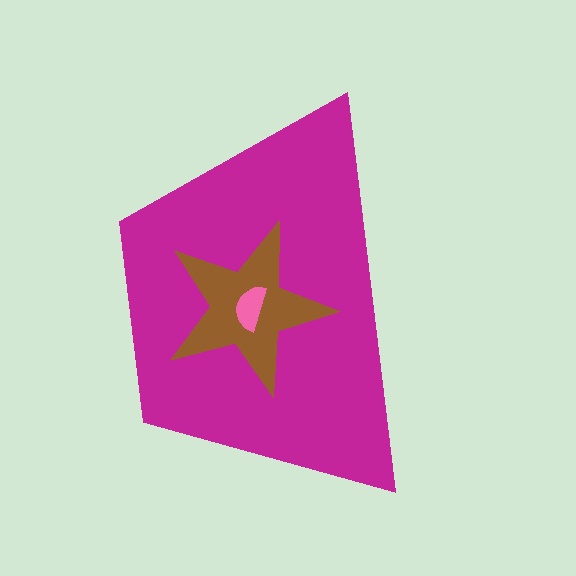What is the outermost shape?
The magenta trapezoid.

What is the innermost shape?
The pink semicircle.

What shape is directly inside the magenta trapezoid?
The brown star.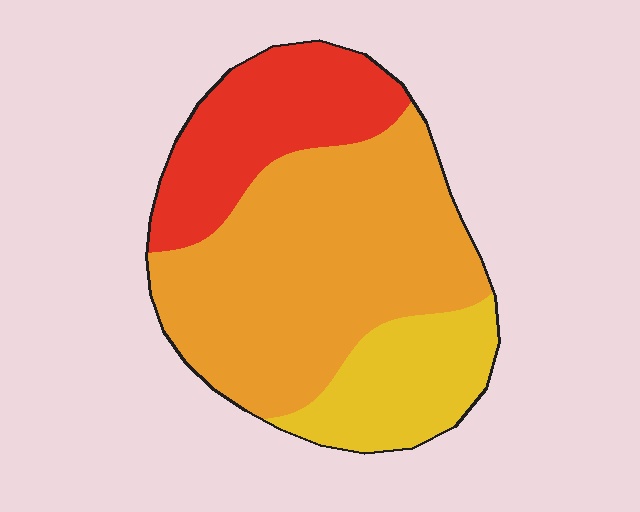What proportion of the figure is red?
Red takes up about one quarter (1/4) of the figure.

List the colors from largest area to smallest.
From largest to smallest: orange, red, yellow.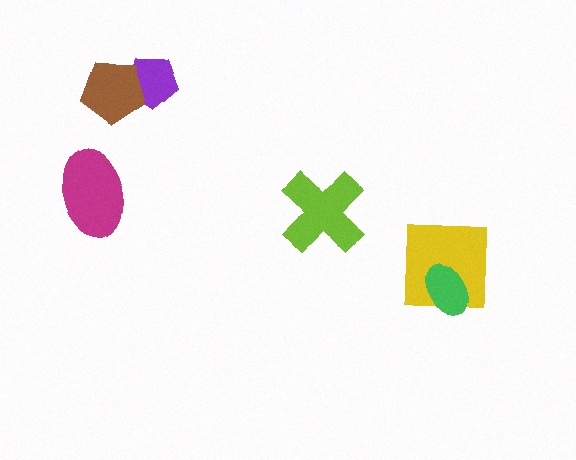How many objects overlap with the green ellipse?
1 object overlaps with the green ellipse.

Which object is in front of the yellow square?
The green ellipse is in front of the yellow square.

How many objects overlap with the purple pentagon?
1 object overlaps with the purple pentagon.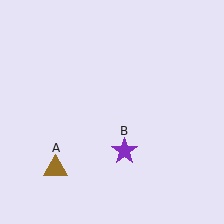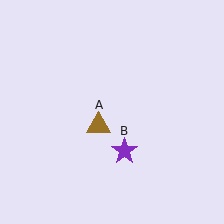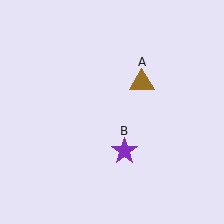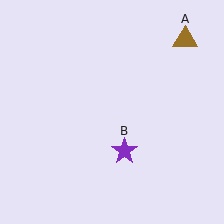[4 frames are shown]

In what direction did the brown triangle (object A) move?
The brown triangle (object A) moved up and to the right.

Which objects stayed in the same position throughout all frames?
Purple star (object B) remained stationary.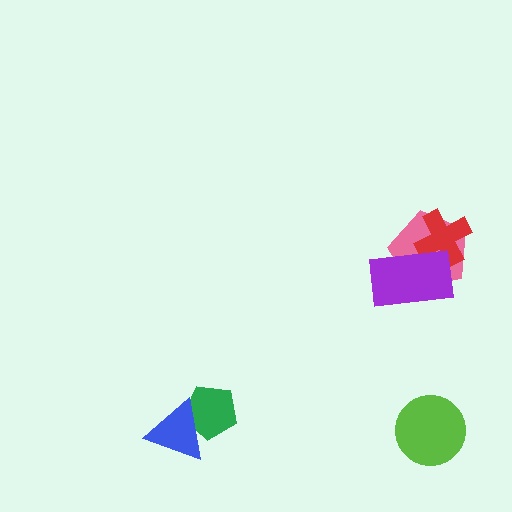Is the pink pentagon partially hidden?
Yes, it is partially covered by another shape.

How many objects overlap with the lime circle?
0 objects overlap with the lime circle.